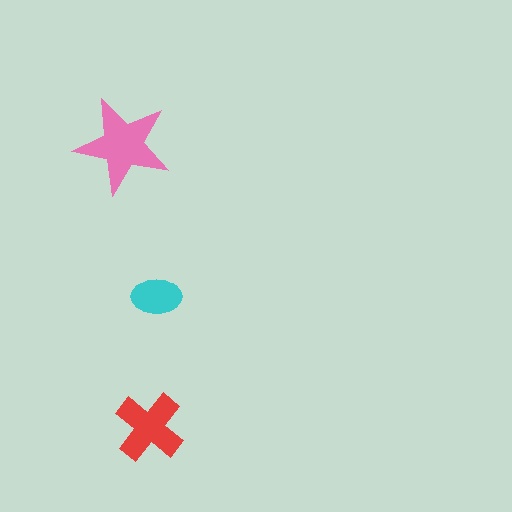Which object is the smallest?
The cyan ellipse.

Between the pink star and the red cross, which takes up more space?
The pink star.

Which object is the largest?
The pink star.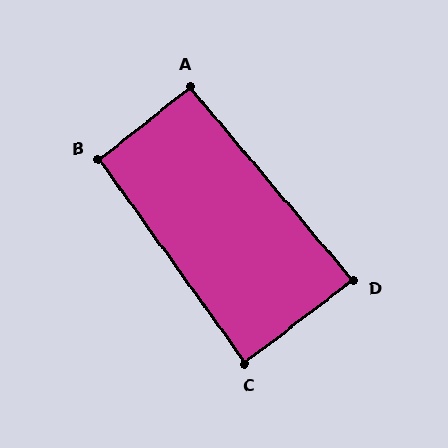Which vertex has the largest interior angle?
B, at approximately 93 degrees.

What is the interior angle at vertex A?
Approximately 92 degrees (approximately right).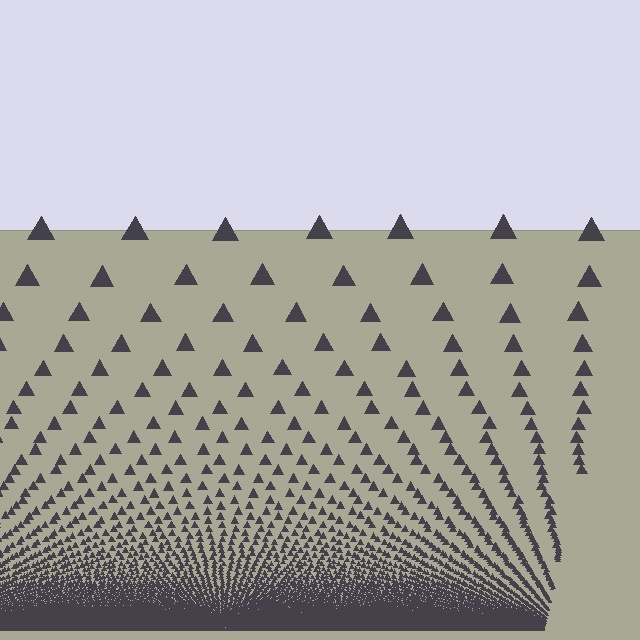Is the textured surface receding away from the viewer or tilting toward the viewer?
The surface appears to tilt toward the viewer. Texture elements get larger and sparser toward the top.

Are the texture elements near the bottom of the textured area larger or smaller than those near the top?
Smaller. The gradient is inverted — elements near the bottom are smaller and denser.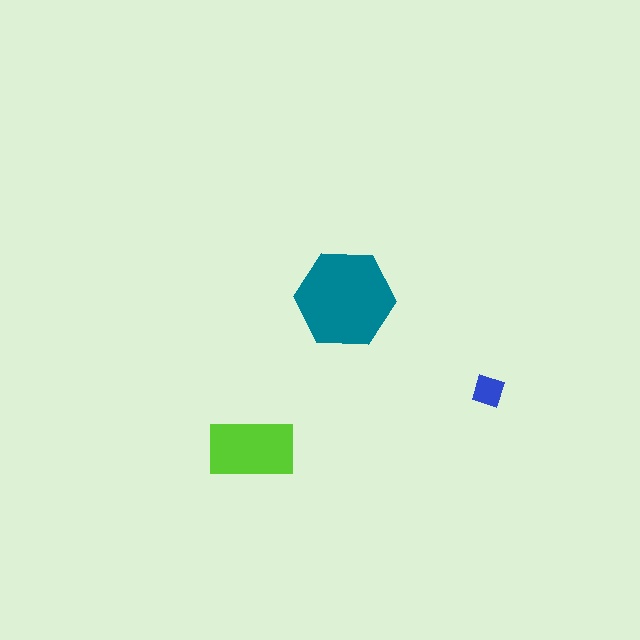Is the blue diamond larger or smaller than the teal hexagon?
Smaller.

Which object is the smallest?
The blue diamond.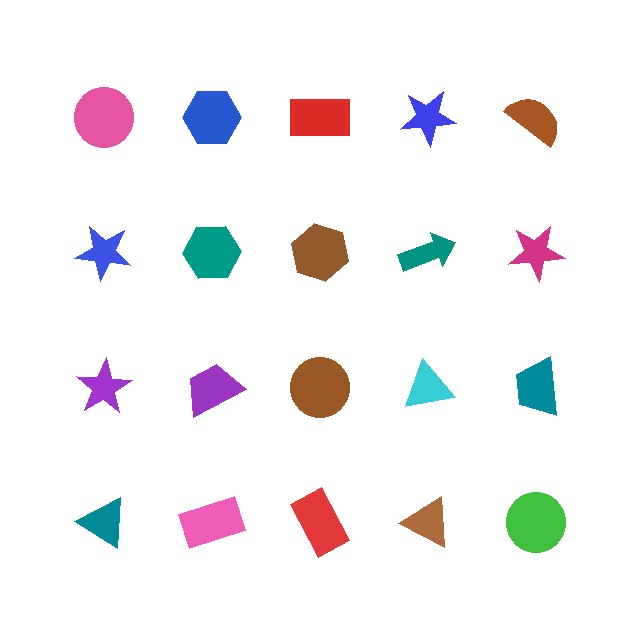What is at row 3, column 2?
A purple trapezoid.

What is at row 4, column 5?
A green circle.